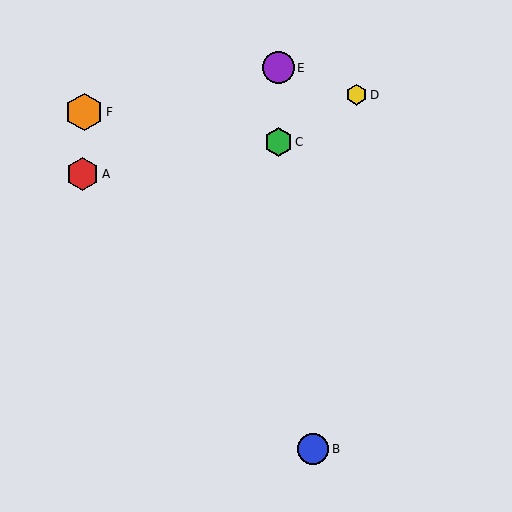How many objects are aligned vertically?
2 objects (C, E) are aligned vertically.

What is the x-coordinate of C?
Object C is at x≈278.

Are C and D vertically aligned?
No, C is at x≈278 and D is at x≈356.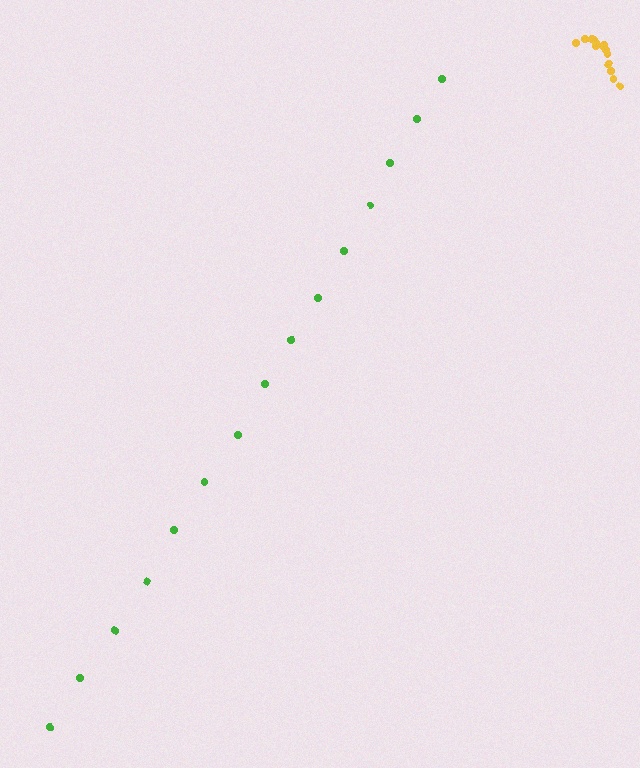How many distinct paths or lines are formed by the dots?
There are 2 distinct paths.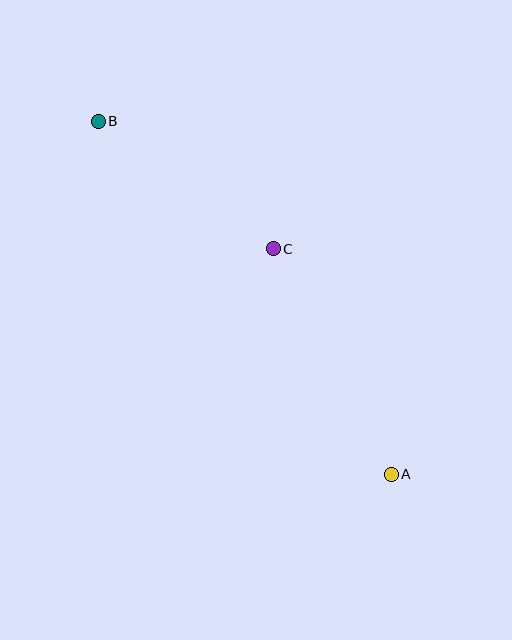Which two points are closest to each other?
Points B and C are closest to each other.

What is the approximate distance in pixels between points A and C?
The distance between A and C is approximately 254 pixels.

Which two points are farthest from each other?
Points A and B are farthest from each other.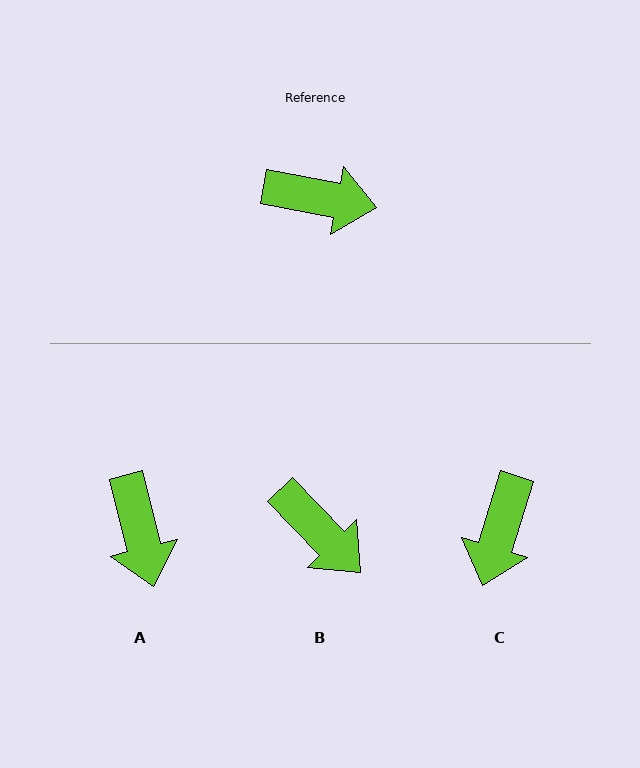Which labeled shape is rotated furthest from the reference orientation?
C, about 97 degrees away.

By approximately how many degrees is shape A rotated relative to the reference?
Approximately 66 degrees clockwise.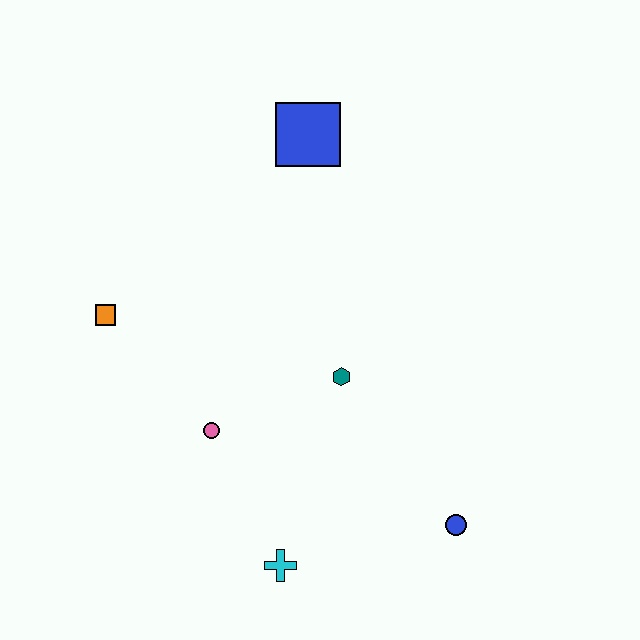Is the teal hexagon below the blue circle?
No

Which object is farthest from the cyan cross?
The blue square is farthest from the cyan cross.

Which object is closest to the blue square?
The teal hexagon is closest to the blue square.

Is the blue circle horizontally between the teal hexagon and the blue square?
No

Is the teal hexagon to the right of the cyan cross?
Yes